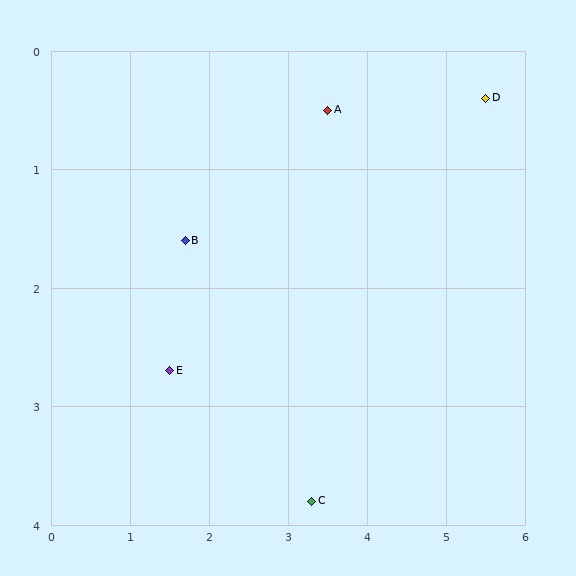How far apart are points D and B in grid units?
Points D and B are about 4.0 grid units apart.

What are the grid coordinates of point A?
Point A is at approximately (3.5, 0.5).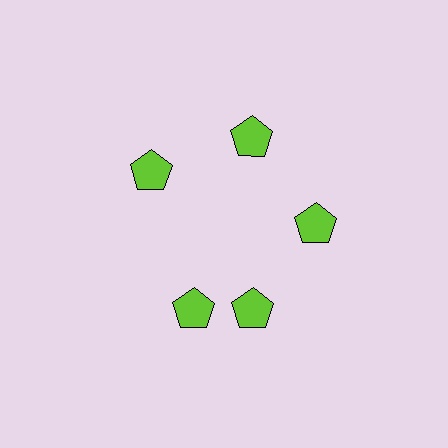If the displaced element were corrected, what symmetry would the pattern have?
It would have 5-fold rotational symmetry — the pattern would map onto itself every 72 degrees.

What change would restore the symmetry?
The symmetry would be restored by rotating it back into even spacing with its neighbors so that all 5 pentagons sit at equal angles and equal distance from the center.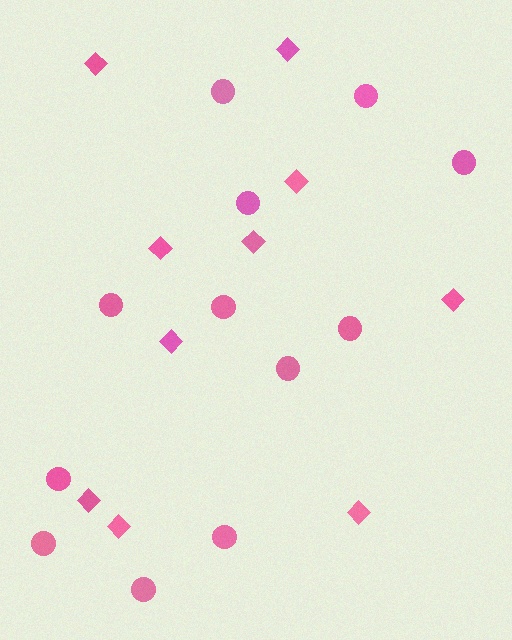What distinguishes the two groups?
There are 2 groups: one group of circles (12) and one group of diamonds (10).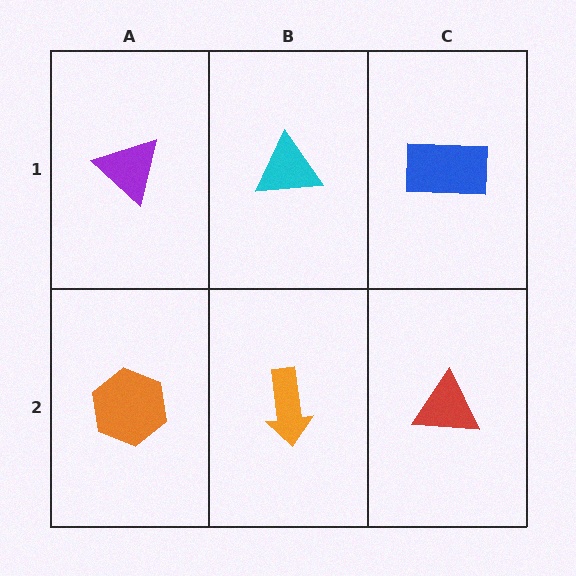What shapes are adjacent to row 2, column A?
A purple triangle (row 1, column A), an orange arrow (row 2, column B).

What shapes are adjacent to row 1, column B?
An orange arrow (row 2, column B), a purple triangle (row 1, column A), a blue rectangle (row 1, column C).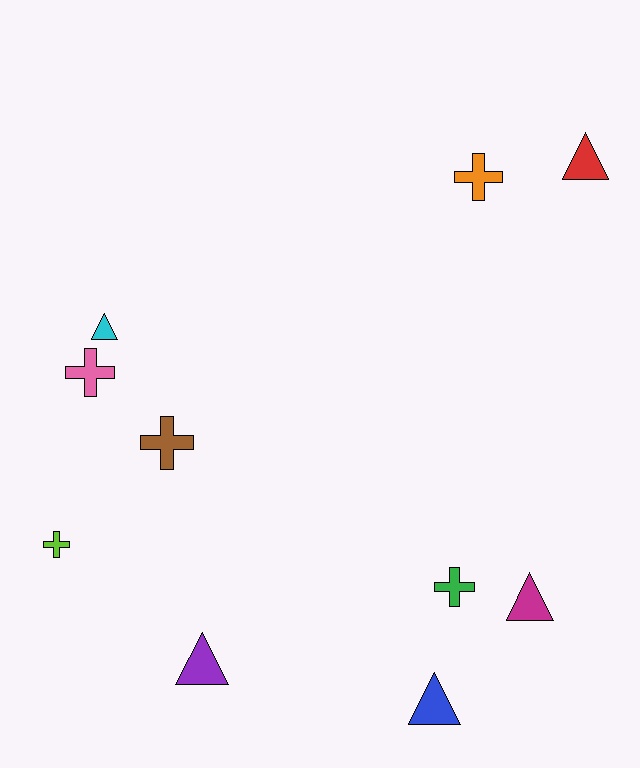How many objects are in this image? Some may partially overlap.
There are 10 objects.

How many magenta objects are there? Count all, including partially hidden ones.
There is 1 magenta object.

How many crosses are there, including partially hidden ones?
There are 5 crosses.